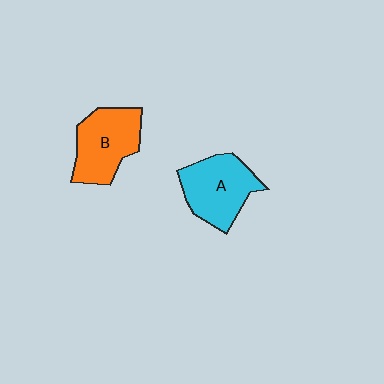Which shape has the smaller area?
Shape B (orange).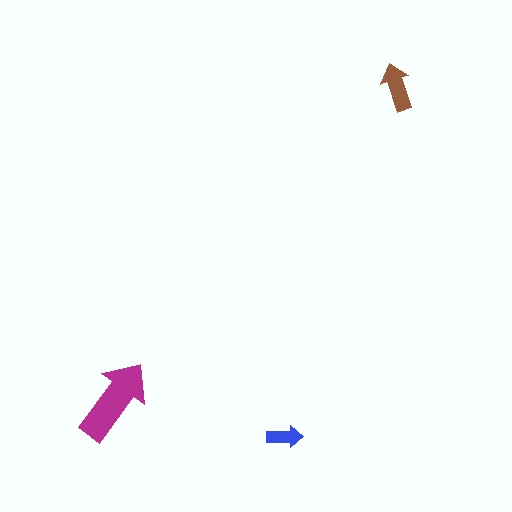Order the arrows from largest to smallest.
the magenta one, the brown one, the blue one.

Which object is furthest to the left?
The magenta arrow is leftmost.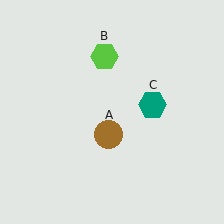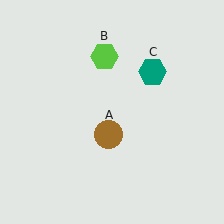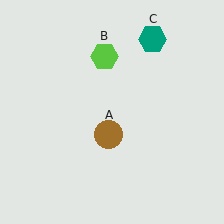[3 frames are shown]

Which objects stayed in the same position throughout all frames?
Brown circle (object A) and lime hexagon (object B) remained stationary.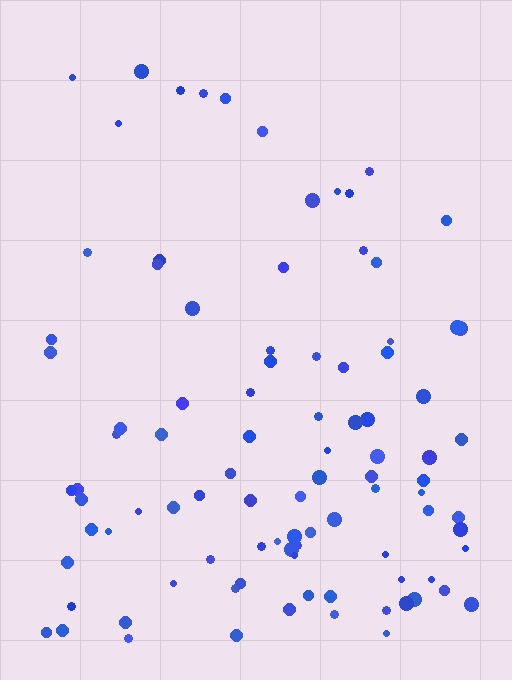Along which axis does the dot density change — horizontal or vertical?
Vertical.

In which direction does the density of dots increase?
From top to bottom, with the bottom side densest.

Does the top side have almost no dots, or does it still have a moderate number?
Still a moderate number, just noticeably fewer than the bottom.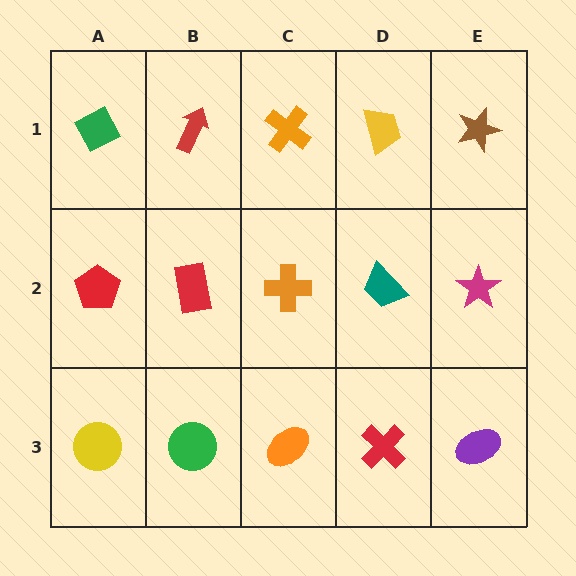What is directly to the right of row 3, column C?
A red cross.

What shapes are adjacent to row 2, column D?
A yellow trapezoid (row 1, column D), a red cross (row 3, column D), an orange cross (row 2, column C), a magenta star (row 2, column E).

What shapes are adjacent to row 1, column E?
A magenta star (row 2, column E), a yellow trapezoid (row 1, column D).